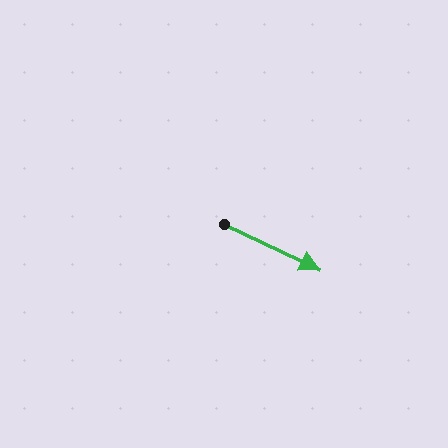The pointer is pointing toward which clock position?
Roughly 4 o'clock.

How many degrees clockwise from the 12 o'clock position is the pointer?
Approximately 116 degrees.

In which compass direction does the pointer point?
Southeast.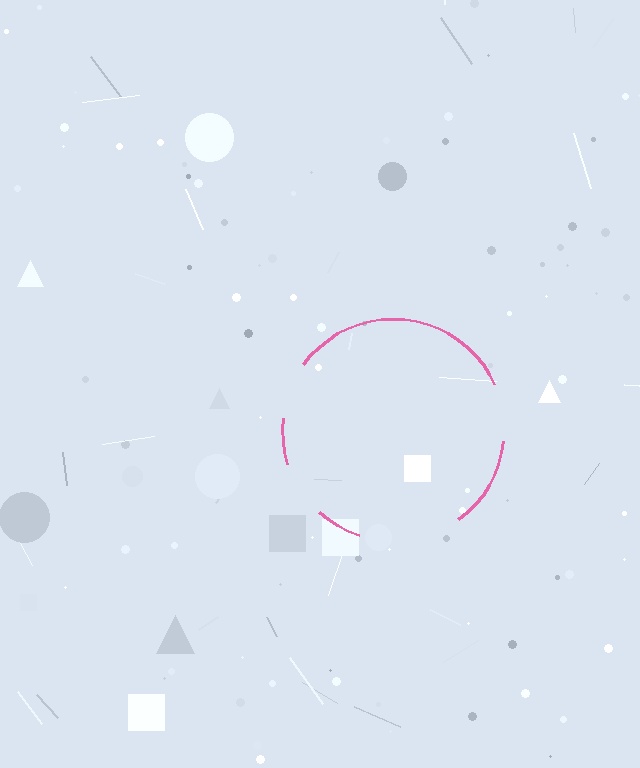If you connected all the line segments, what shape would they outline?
They would outline a circle.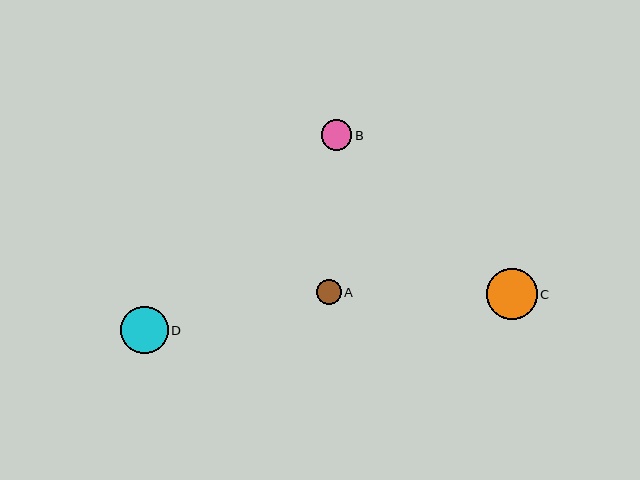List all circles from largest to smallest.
From largest to smallest: C, D, B, A.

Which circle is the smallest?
Circle A is the smallest with a size of approximately 25 pixels.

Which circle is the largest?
Circle C is the largest with a size of approximately 51 pixels.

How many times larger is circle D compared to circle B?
Circle D is approximately 1.6 times the size of circle B.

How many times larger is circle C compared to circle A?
Circle C is approximately 2.1 times the size of circle A.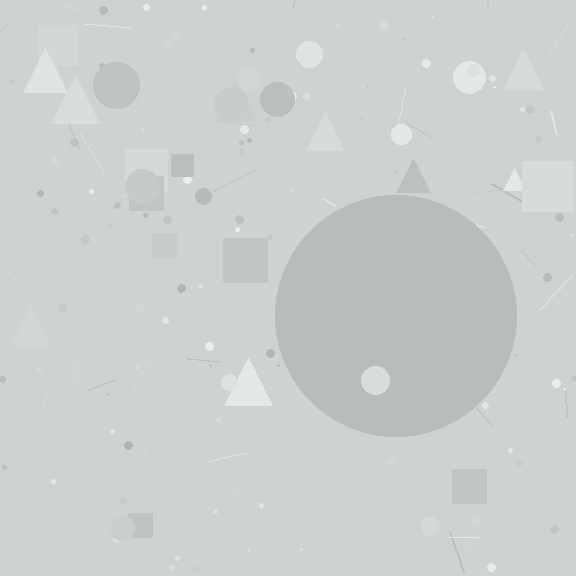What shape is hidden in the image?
A circle is hidden in the image.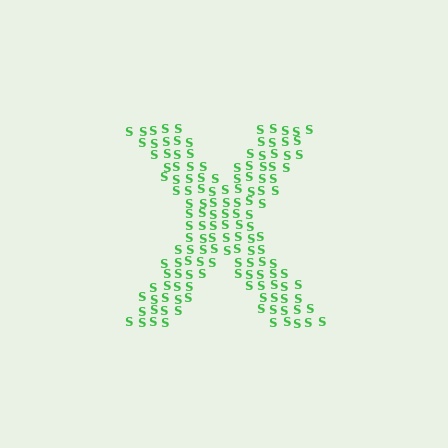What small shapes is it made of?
It is made of small letter S's.